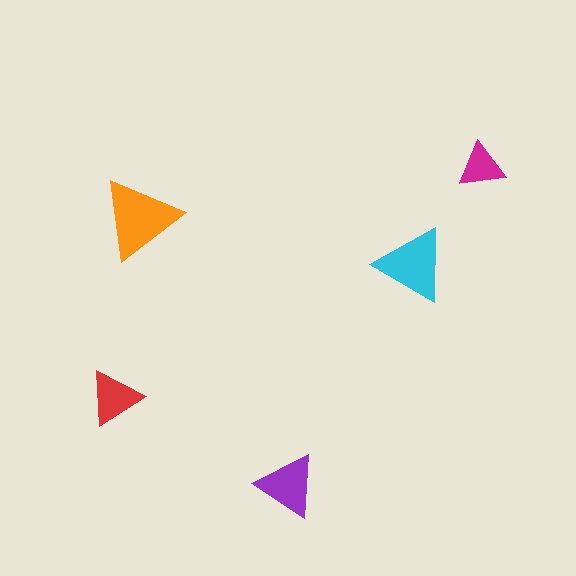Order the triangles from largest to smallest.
the orange one, the cyan one, the purple one, the red one, the magenta one.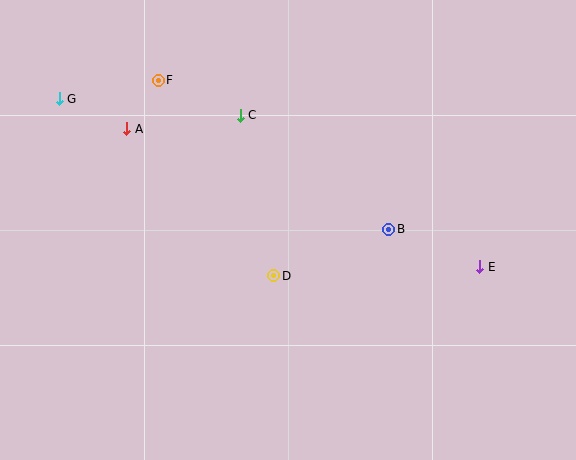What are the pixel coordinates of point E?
Point E is at (480, 267).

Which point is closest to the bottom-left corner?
Point D is closest to the bottom-left corner.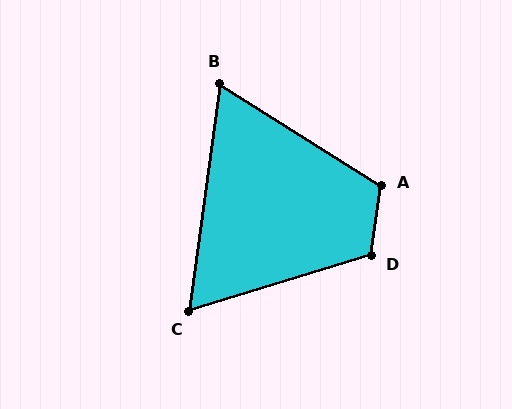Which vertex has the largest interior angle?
A, at approximately 115 degrees.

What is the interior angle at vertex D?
Approximately 115 degrees (obtuse).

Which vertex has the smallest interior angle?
C, at approximately 65 degrees.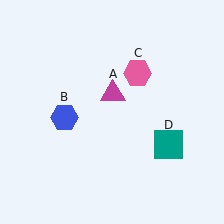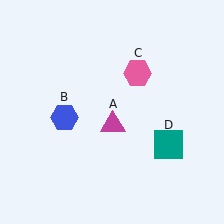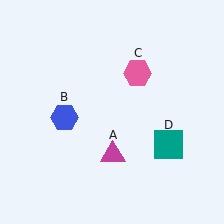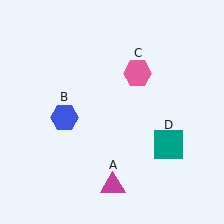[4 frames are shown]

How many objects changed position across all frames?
1 object changed position: magenta triangle (object A).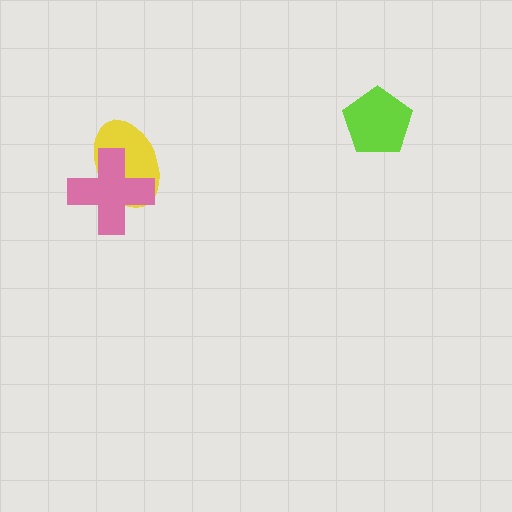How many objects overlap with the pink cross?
1 object overlaps with the pink cross.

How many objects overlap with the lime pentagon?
0 objects overlap with the lime pentagon.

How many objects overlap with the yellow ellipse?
1 object overlaps with the yellow ellipse.